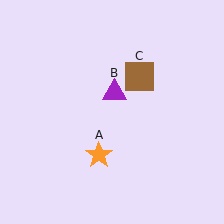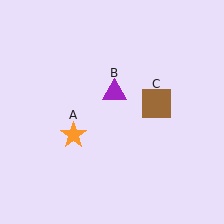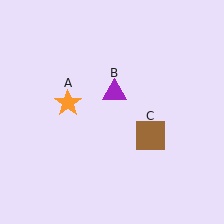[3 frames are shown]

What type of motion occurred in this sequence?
The orange star (object A), brown square (object C) rotated clockwise around the center of the scene.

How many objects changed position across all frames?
2 objects changed position: orange star (object A), brown square (object C).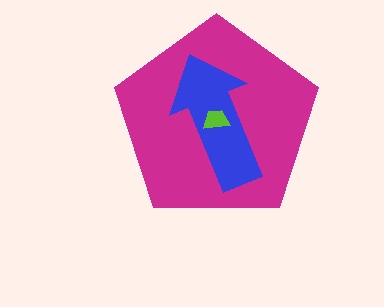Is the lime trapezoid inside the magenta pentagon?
Yes.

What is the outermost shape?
The magenta pentagon.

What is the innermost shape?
The lime trapezoid.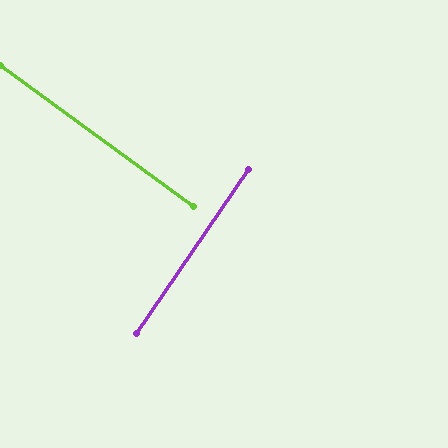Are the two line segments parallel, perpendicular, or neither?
Perpendicular — they meet at approximately 88°.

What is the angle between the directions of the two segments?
Approximately 88 degrees.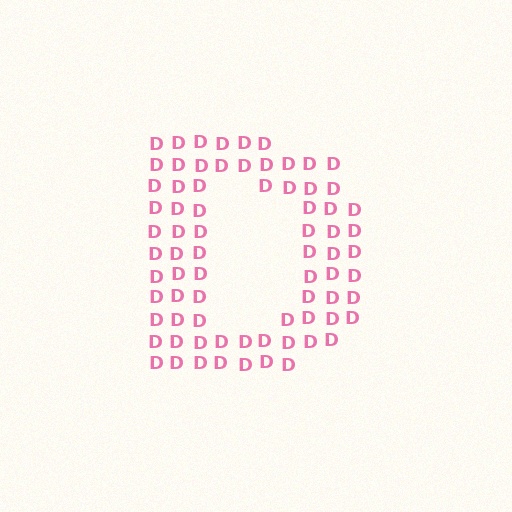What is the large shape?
The large shape is the letter D.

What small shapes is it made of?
It is made of small letter D's.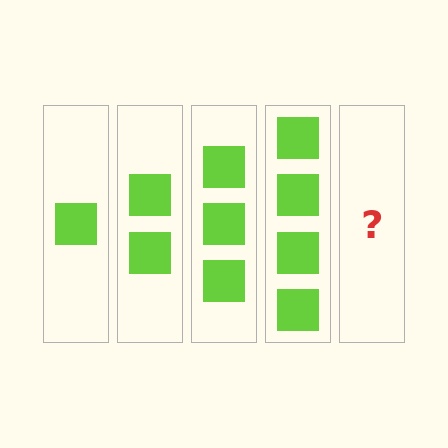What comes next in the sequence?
The next element should be 5 squares.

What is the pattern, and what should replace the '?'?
The pattern is that each step adds one more square. The '?' should be 5 squares.